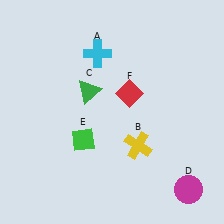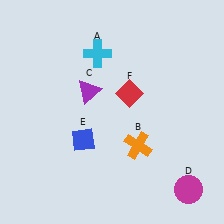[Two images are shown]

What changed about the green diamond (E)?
In Image 1, E is green. In Image 2, it changed to blue.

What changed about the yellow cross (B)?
In Image 1, B is yellow. In Image 2, it changed to orange.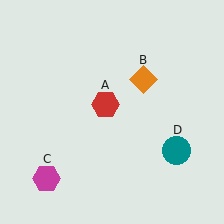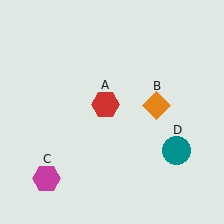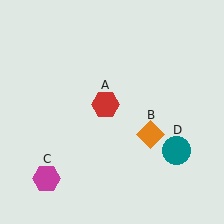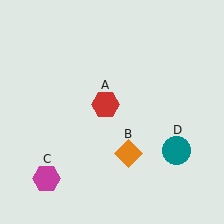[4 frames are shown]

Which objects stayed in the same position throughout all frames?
Red hexagon (object A) and magenta hexagon (object C) and teal circle (object D) remained stationary.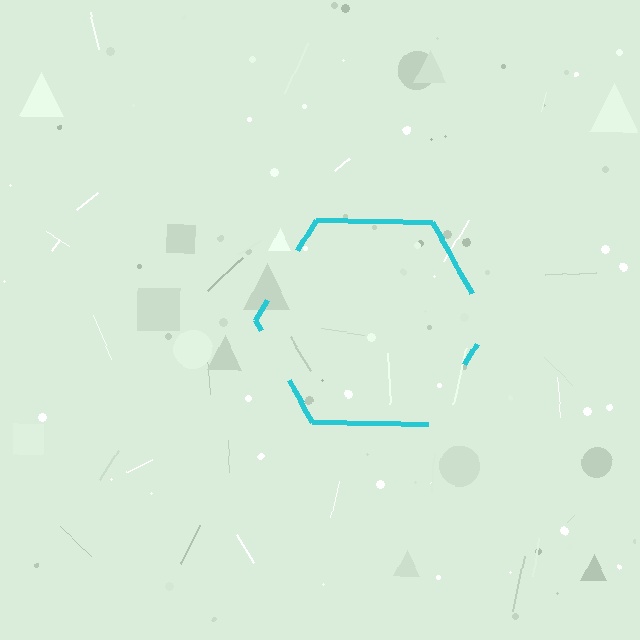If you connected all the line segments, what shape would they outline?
They would outline a hexagon.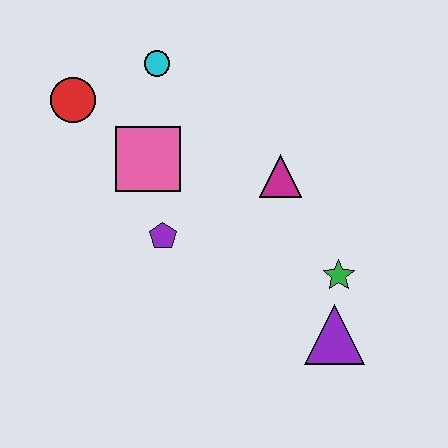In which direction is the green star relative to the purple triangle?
The green star is above the purple triangle.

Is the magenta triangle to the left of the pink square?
No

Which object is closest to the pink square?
The purple pentagon is closest to the pink square.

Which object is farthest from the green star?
The red circle is farthest from the green star.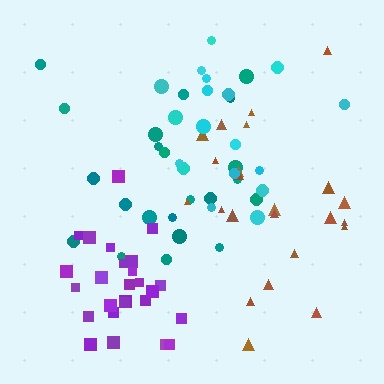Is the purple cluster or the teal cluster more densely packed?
Purple.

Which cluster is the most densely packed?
Purple.